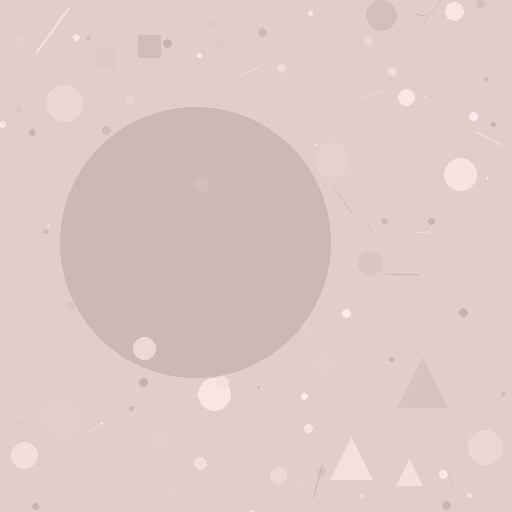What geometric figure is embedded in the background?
A circle is embedded in the background.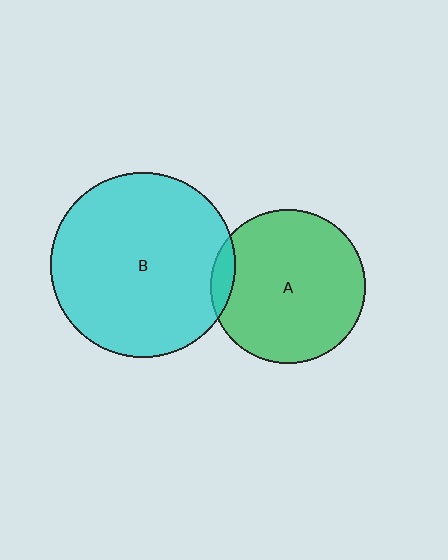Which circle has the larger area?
Circle B (cyan).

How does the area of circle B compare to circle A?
Approximately 1.4 times.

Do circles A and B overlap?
Yes.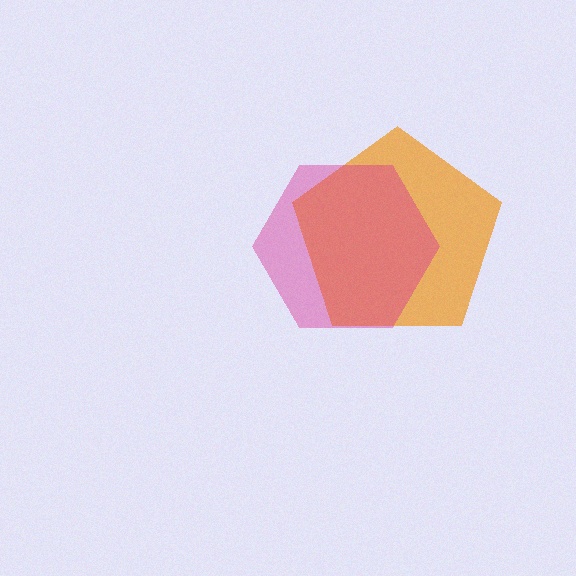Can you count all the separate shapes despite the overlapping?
Yes, there are 2 separate shapes.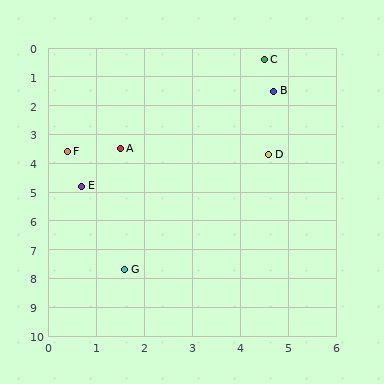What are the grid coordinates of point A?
Point A is at approximately (1.5, 3.5).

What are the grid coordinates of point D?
Point D is at approximately (4.6, 3.7).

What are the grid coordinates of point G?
Point G is at approximately (1.6, 7.7).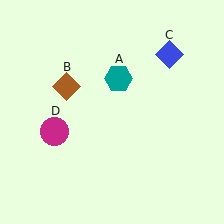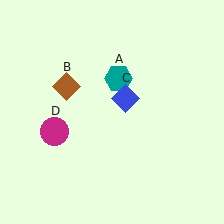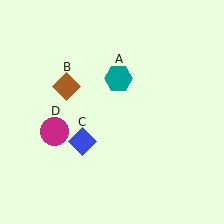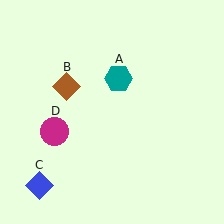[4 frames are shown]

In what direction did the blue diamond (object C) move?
The blue diamond (object C) moved down and to the left.